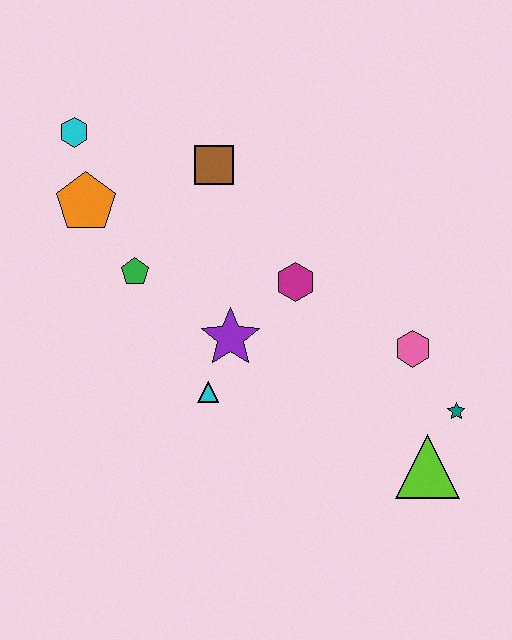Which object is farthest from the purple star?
The cyan hexagon is farthest from the purple star.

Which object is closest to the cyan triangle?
The purple star is closest to the cyan triangle.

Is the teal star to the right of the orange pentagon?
Yes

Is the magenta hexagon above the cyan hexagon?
No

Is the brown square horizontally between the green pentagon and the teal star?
Yes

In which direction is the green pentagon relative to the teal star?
The green pentagon is to the left of the teal star.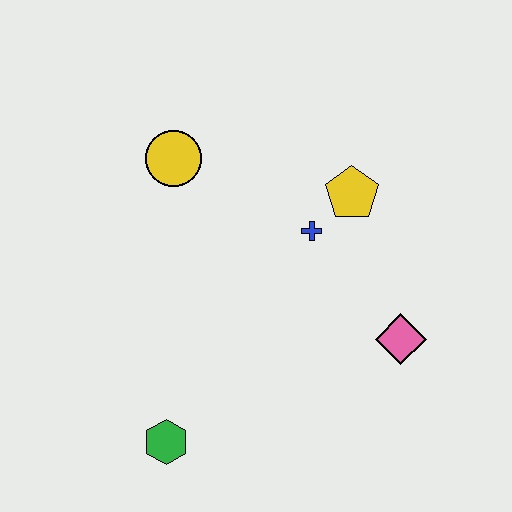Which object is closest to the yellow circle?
The blue cross is closest to the yellow circle.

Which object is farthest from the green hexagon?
The yellow pentagon is farthest from the green hexagon.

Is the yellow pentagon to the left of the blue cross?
No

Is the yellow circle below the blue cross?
No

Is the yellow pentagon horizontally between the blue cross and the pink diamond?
Yes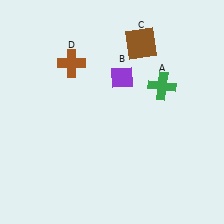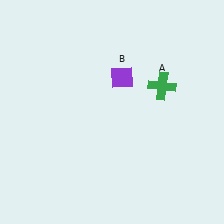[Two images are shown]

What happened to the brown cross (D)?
The brown cross (D) was removed in Image 2. It was in the top-left area of Image 1.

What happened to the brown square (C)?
The brown square (C) was removed in Image 2. It was in the top-right area of Image 1.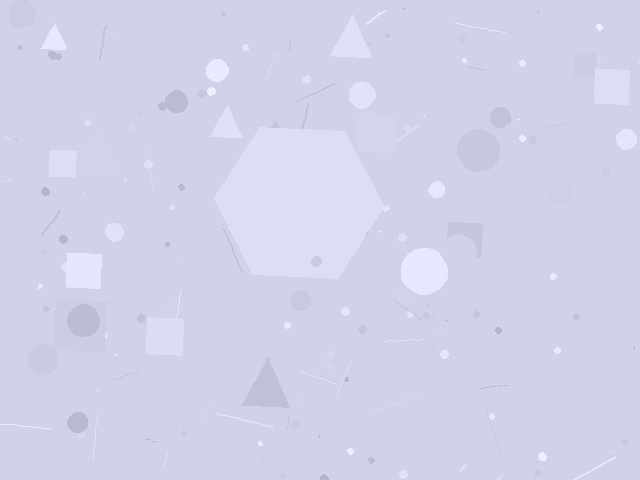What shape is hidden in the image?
A hexagon is hidden in the image.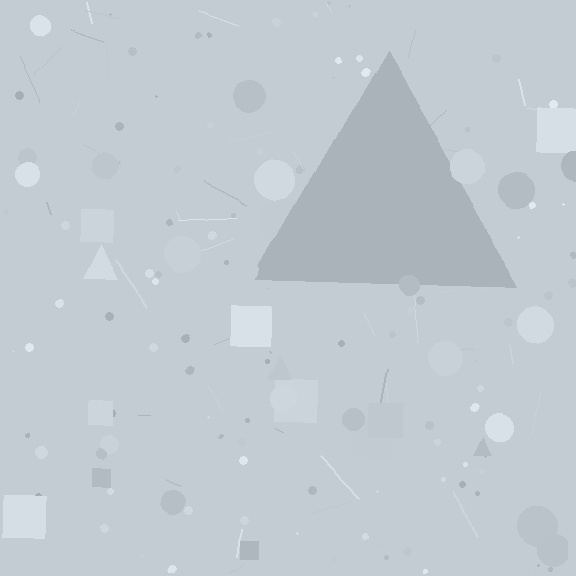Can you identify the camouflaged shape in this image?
The camouflaged shape is a triangle.